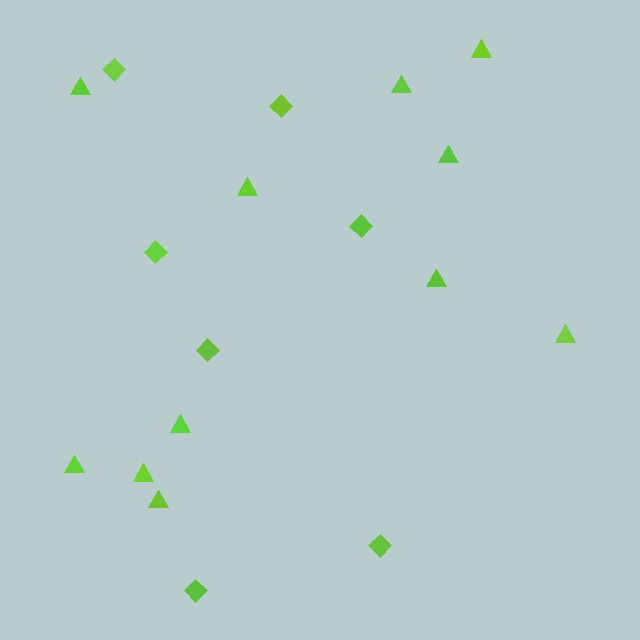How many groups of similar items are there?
There are 2 groups: one group of diamonds (7) and one group of triangles (11).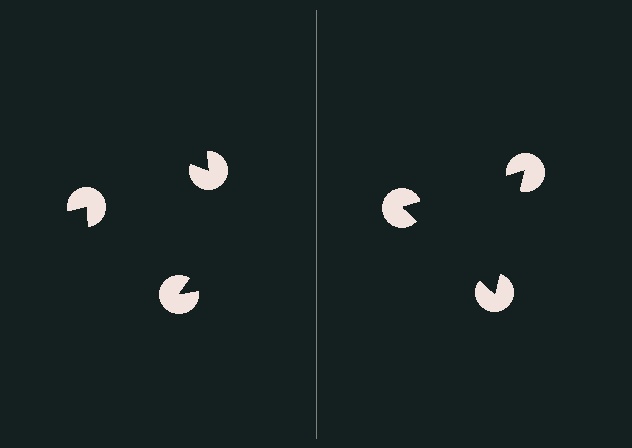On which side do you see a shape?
An illusory triangle appears on the right side. On the left side the wedge cuts are rotated, so no coherent shape forms.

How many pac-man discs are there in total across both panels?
6 — 3 on each side.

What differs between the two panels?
The pac-man discs are positioned identically on both sides; only the wedge orientations differ. On the right they align to a triangle; on the left they are misaligned.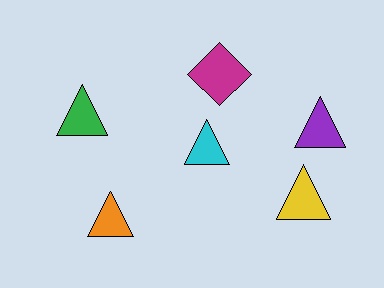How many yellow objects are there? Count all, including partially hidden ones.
There is 1 yellow object.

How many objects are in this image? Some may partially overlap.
There are 6 objects.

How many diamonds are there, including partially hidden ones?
There is 1 diamond.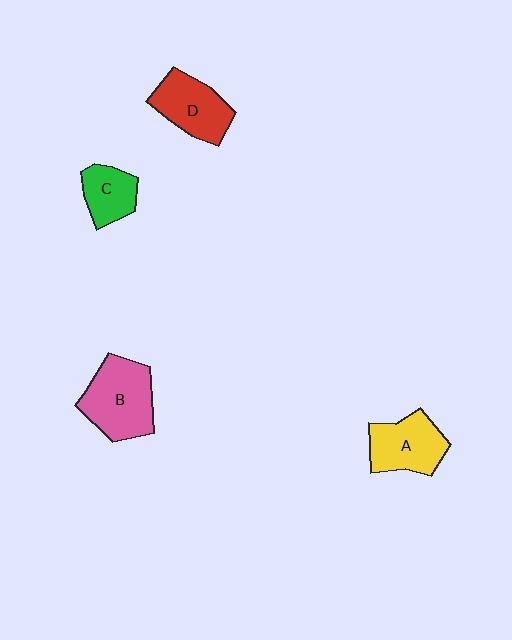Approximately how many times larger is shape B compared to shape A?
Approximately 1.3 times.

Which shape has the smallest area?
Shape C (green).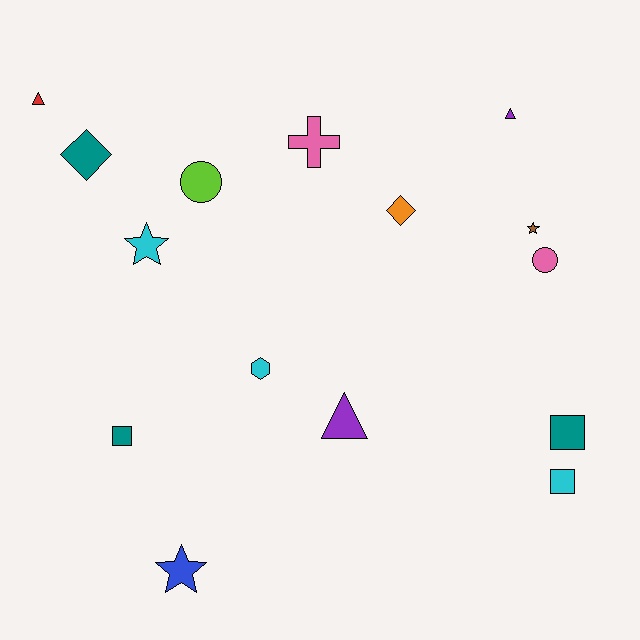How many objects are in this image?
There are 15 objects.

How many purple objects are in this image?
There are 2 purple objects.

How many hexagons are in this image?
There is 1 hexagon.